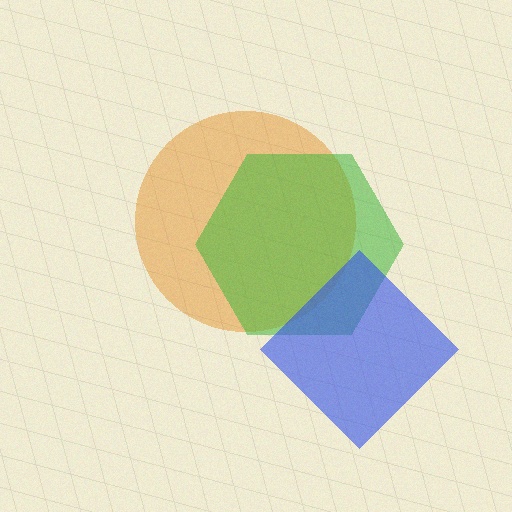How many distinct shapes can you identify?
There are 3 distinct shapes: an orange circle, a green hexagon, a blue diamond.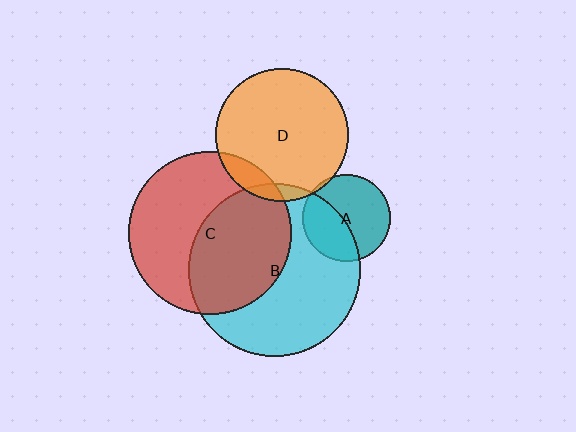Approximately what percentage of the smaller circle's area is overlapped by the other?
Approximately 5%.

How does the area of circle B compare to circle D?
Approximately 1.7 times.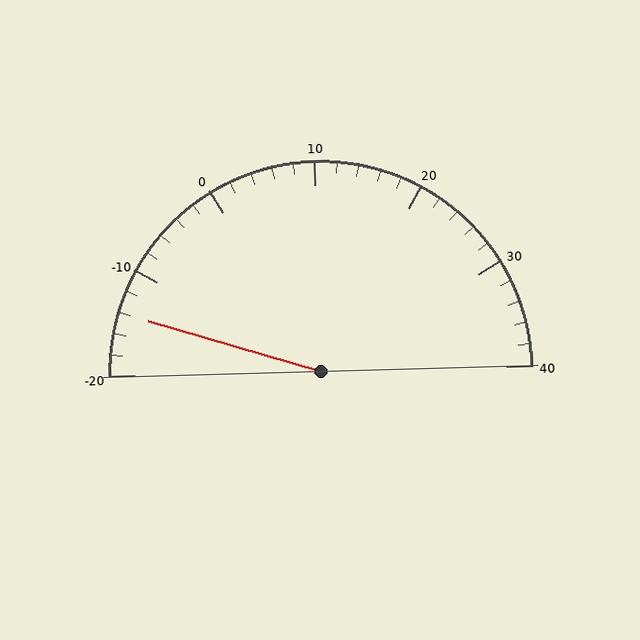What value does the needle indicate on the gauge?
The needle indicates approximately -14.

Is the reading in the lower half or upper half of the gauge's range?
The reading is in the lower half of the range (-20 to 40).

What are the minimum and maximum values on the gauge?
The gauge ranges from -20 to 40.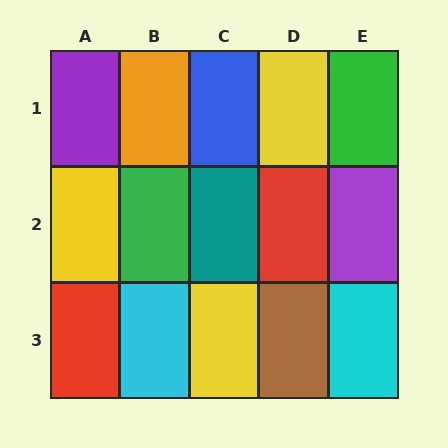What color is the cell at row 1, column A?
Purple.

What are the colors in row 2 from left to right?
Yellow, green, teal, red, purple.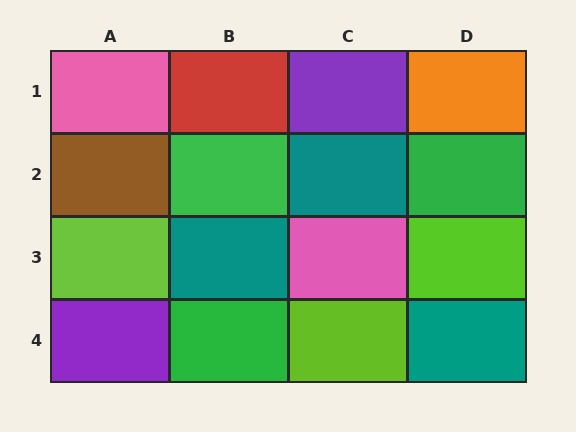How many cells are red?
1 cell is red.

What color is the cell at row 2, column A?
Brown.